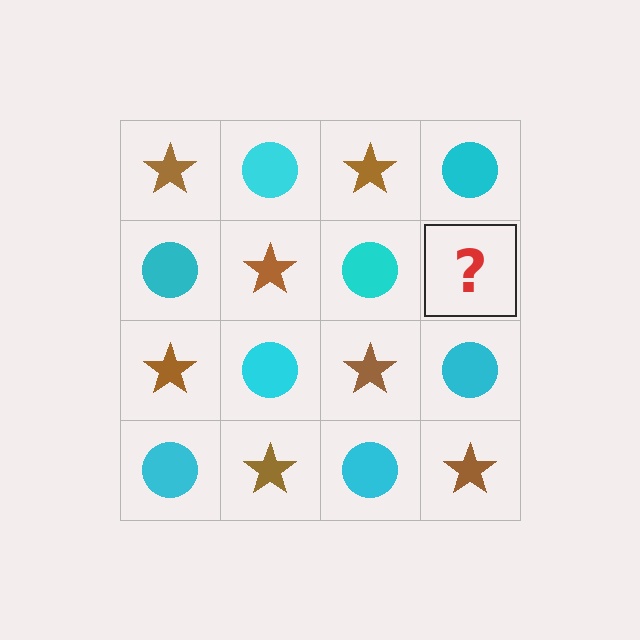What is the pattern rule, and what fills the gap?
The rule is that it alternates brown star and cyan circle in a checkerboard pattern. The gap should be filled with a brown star.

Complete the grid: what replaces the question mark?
The question mark should be replaced with a brown star.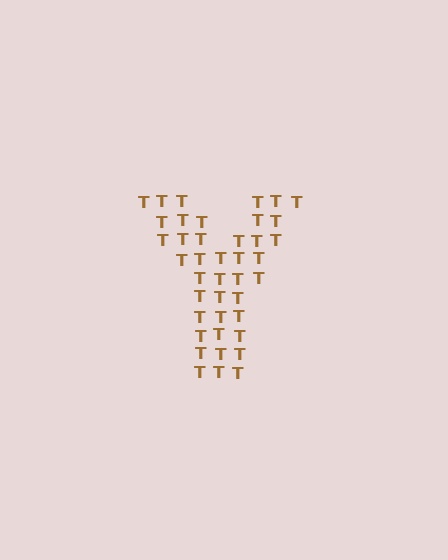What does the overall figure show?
The overall figure shows the letter Y.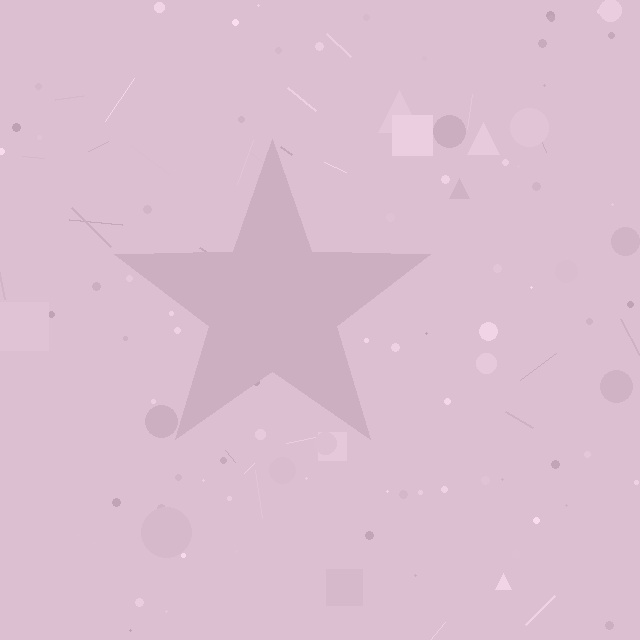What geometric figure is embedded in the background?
A star is embedded in the background.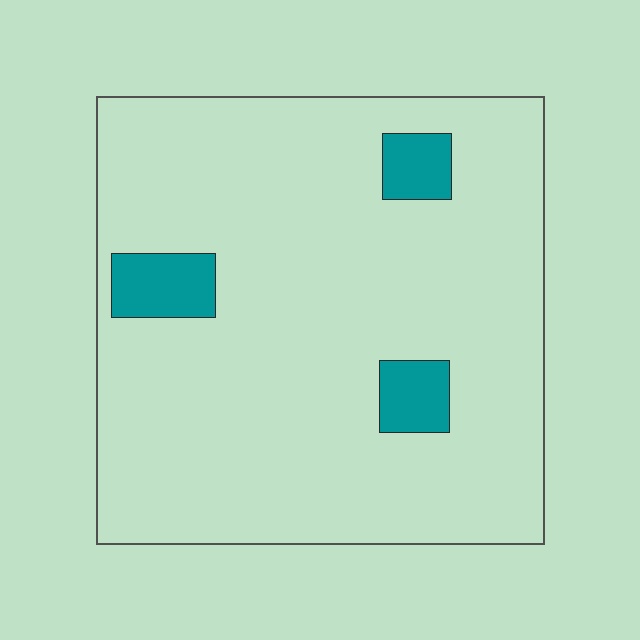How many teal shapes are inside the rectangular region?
3.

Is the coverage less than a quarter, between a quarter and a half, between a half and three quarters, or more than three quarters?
Less than a quarter.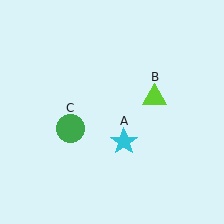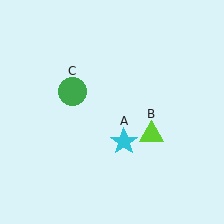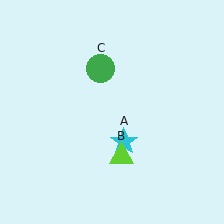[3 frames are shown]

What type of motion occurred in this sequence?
The lime triangle (object B), green circle (object C) rotated clockwise around the center of the scene.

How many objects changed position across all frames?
2 objects changed position: lime triangle (object B), green circle (object C).